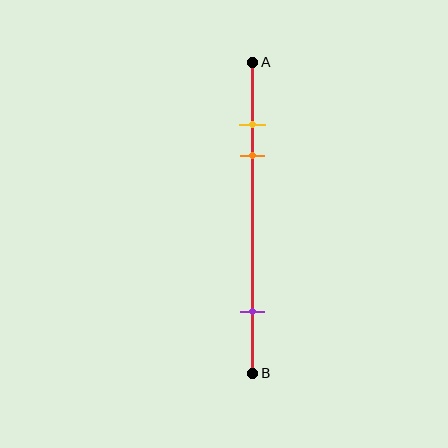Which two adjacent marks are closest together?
The yellow and orange marks are the closest adjacent pair.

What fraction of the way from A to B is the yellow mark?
The yellow mark is approximately 20% (0.2) of the way from A to B.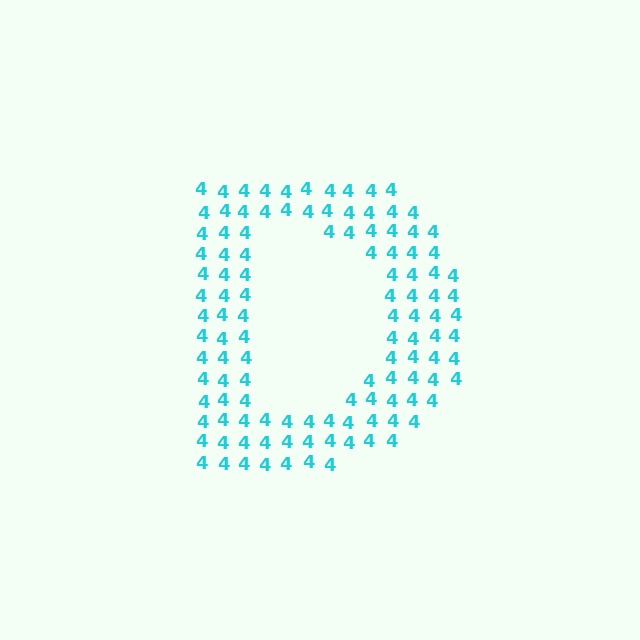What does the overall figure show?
The overall figure shows the letter D.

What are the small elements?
The small elements are digit 4's.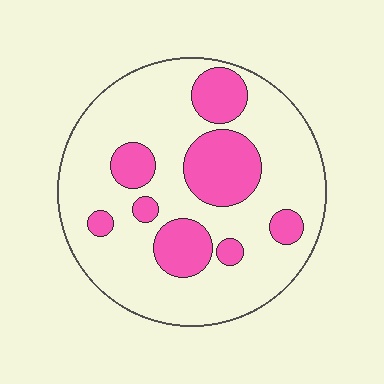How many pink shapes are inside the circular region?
8.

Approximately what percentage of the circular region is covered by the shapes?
Approximately 25%.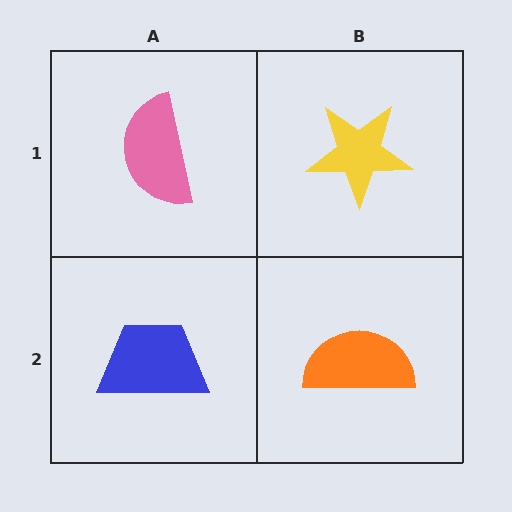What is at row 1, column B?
A yellow star.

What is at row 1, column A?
A pink semicircle.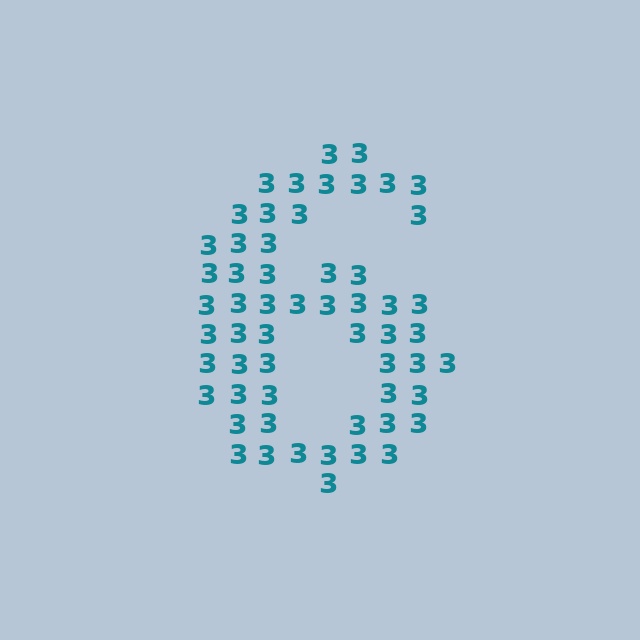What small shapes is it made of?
It is made of small digit 3's.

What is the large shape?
The large shape is the digit 6.